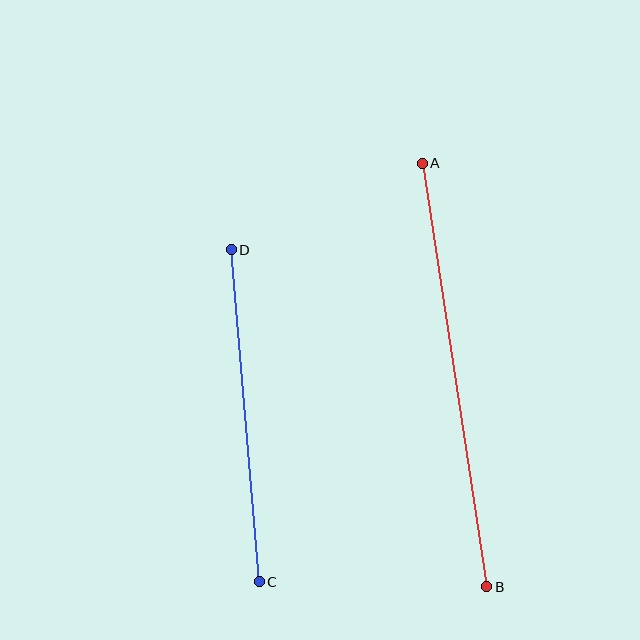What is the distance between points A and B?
The distance is approximately 428 pixels.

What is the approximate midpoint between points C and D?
The midpoint is at approximately (245, 416) pixels.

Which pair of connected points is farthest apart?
Points A and B are farthest apart.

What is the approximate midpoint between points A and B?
The midpoint is at approximately (455, 375) pixels.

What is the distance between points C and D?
The distance is approximately 333 pixels.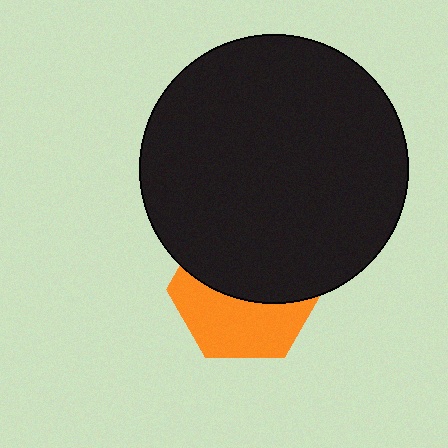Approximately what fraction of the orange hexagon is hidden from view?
Roughly 54% of the orange hexagon is hidden behind the black circle.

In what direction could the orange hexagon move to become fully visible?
The orange hexagon could move down. That would shift it out from behind the black circle entirely.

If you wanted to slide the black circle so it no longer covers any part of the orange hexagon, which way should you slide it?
Slide it up — that is the most direct way to separate the two shapes.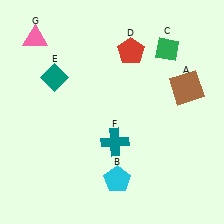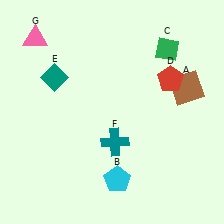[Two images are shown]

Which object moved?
The red pentagon (D) moved right.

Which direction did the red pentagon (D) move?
The red pentagon (D) moved right.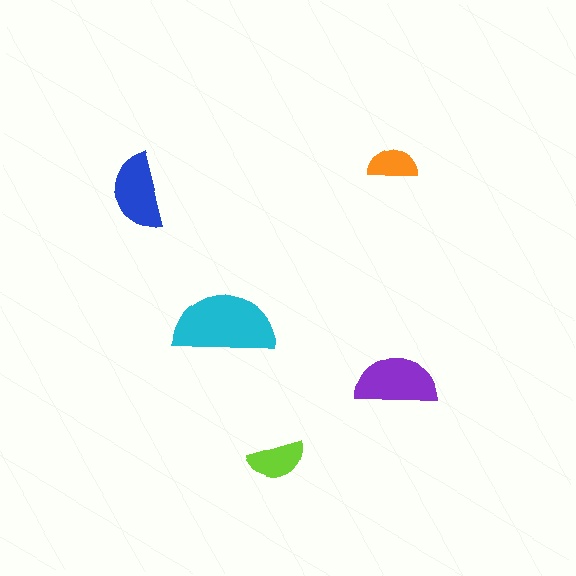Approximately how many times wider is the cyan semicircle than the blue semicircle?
About 1.5 times wider.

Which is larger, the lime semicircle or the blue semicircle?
The blue one.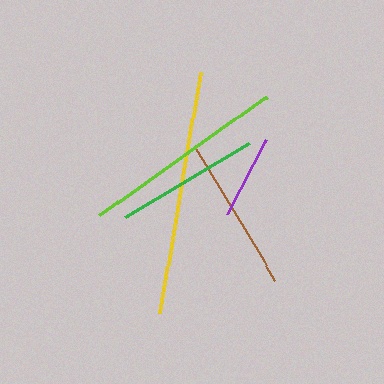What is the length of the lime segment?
The lime segment is approximately 205 pixels long.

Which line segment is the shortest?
The purple line is the shortest at approximately 84 pixels.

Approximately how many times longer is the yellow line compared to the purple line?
The yellow line is approximately 2.9 times the length of the purple line.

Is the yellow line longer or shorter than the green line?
The yellow line is longer than the green line.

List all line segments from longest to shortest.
From longest to shortest: yellow, lime, brown, green, purple.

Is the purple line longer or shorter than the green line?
The green line is longer than the purple line.